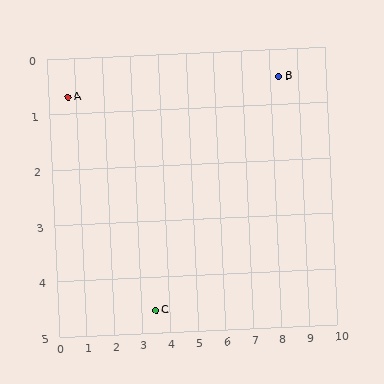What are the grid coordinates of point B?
Point B is at approximately (8.3, 0.5).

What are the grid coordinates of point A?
Point A is at approximately (0.7, 0.7).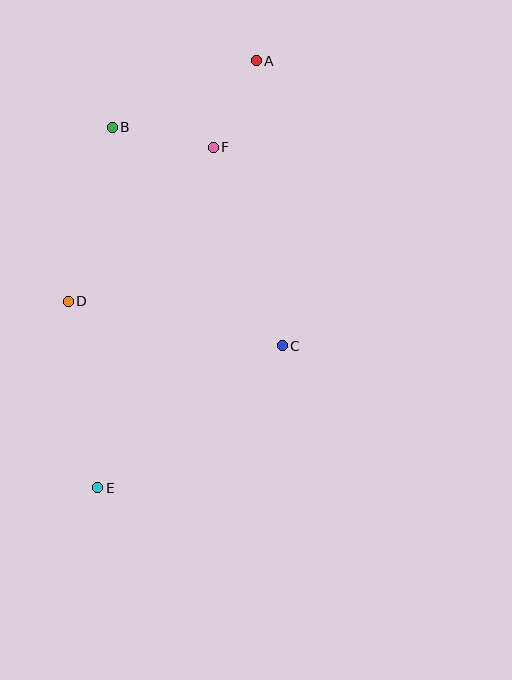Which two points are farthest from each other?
Points A and E are farthest from each other.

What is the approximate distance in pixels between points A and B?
The distance between A and B is approximately 159 pixels.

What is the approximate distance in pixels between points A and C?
The distance between A and C is approximately 286 pixels.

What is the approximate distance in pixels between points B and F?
The distance between B and F is approximately 103 pixels.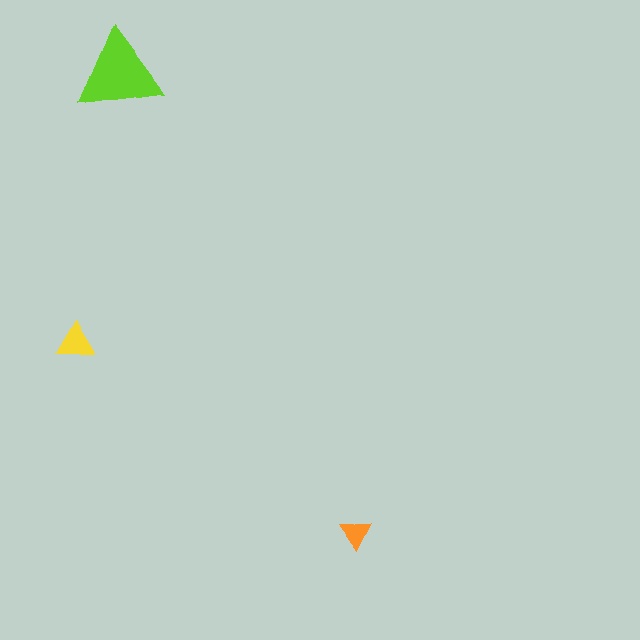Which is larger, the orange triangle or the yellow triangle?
The yellow one.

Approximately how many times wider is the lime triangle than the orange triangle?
About 2.5 times wider.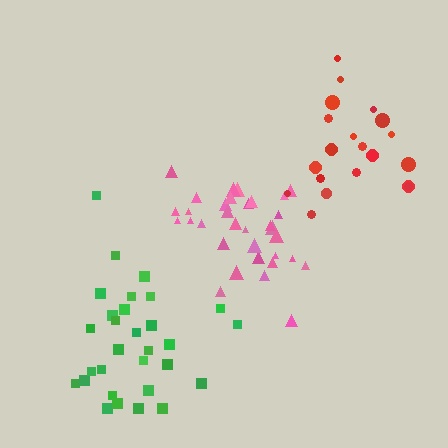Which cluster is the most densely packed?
Pink.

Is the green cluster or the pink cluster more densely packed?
Pink.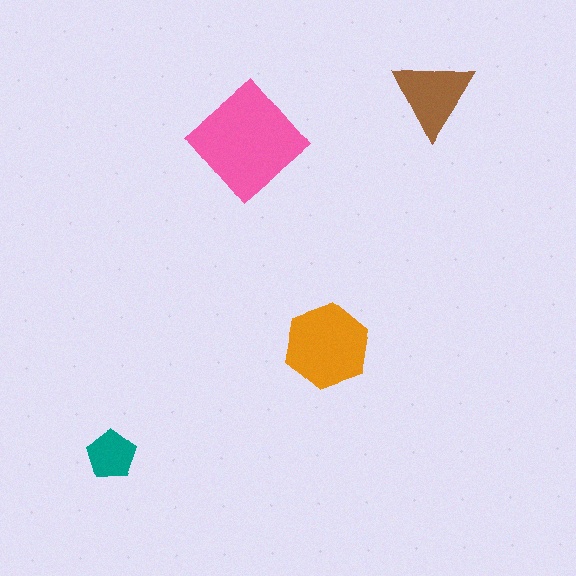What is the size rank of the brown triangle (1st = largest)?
3rd.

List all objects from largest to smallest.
The pink diamond, the orange hexagon, the brown triangle, the teal pentagon.